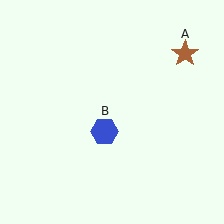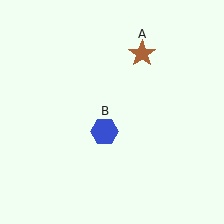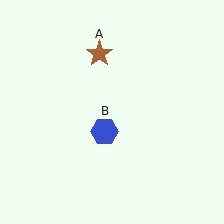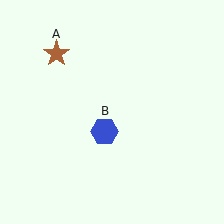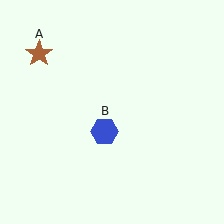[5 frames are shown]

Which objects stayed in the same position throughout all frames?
Blue hexagon (object B) remained stationary.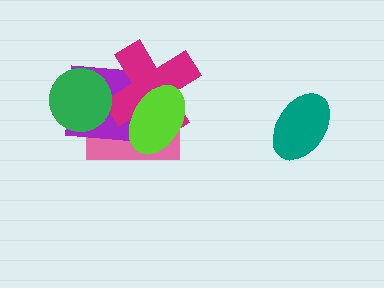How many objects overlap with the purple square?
4 objects overlap with the purple square.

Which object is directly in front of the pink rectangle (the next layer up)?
The purple square is directly in front of the pink rectangle.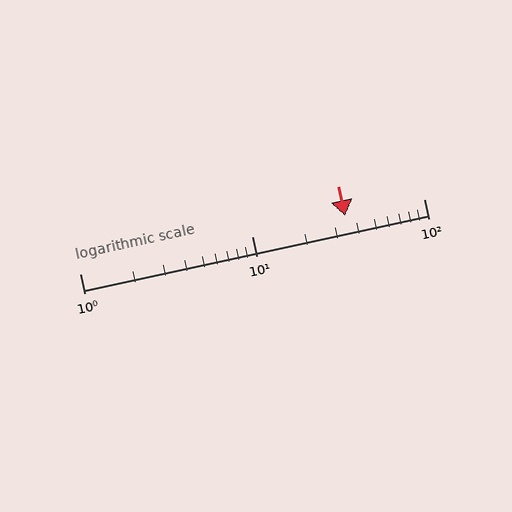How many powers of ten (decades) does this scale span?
The scale spans 2 decades, from 1 to 100.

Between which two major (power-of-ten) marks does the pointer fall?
The pointer is between 10 and 100.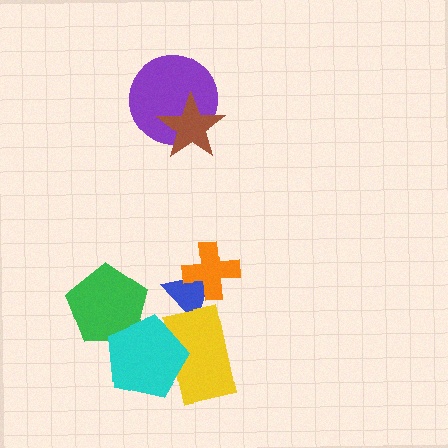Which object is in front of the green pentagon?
The cyan pentagon is in front of the green pentagon.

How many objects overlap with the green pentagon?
1 object overlaps with the green pentagon.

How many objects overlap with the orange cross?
1 object overlaps with the orange cross.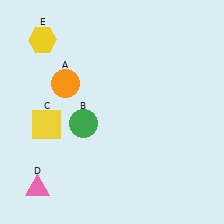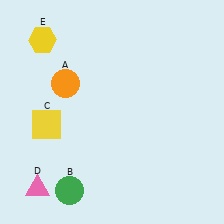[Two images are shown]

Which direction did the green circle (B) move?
The green circle (B) moved down.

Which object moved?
The green circle (B) moved down.